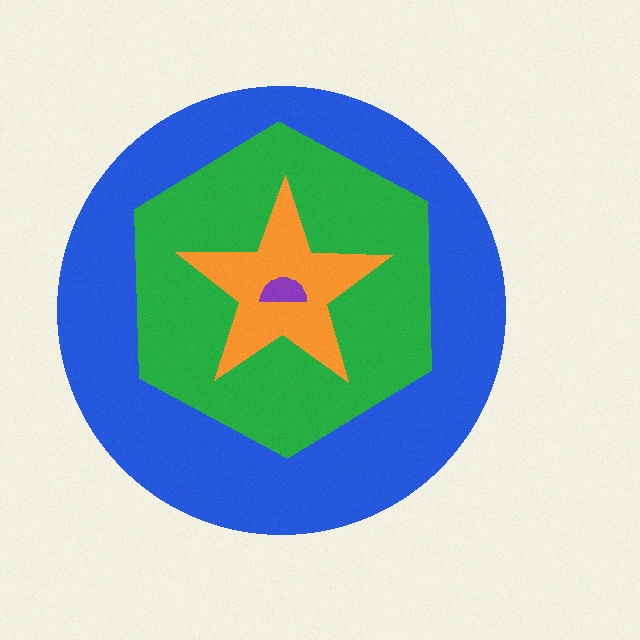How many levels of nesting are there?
4.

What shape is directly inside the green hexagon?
The orange star.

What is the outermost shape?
The blue circle.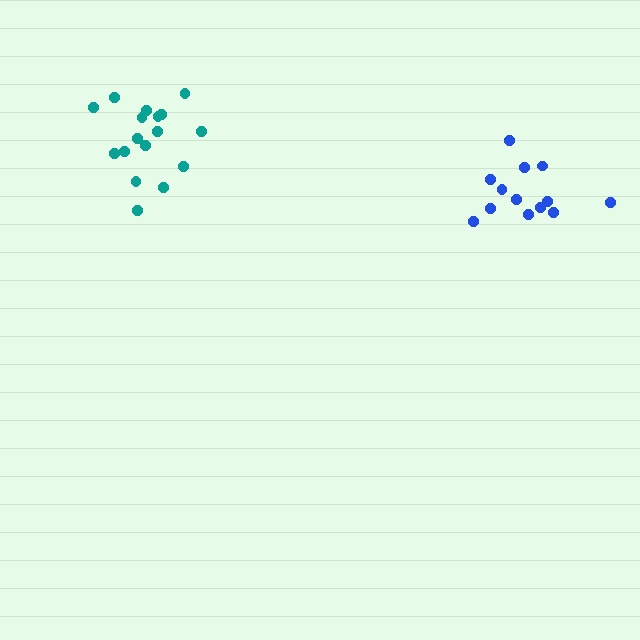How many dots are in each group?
Group 1: 13 dots, Group 2: 17 dots (30 total).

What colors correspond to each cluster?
The clusters are colored: blue, teal.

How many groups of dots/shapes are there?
There are 2 groups.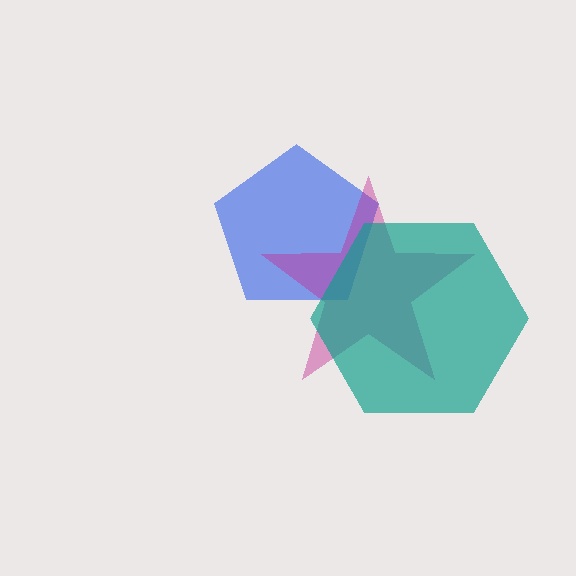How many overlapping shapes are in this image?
There are 3 overlapping shapes in the image.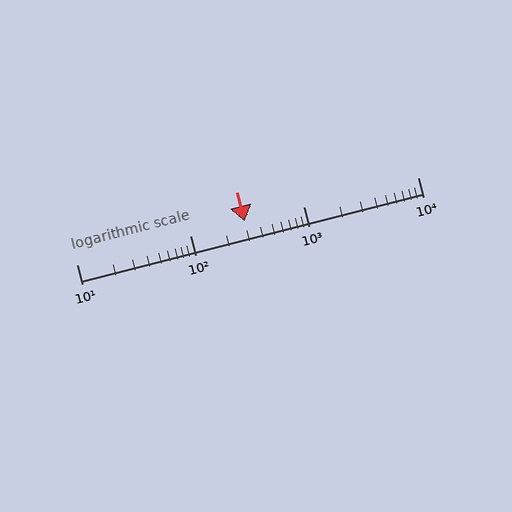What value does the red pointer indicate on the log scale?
The pointer indicates approximately 300.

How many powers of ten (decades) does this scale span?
The scale spans 3 decades, from 10 to 10000.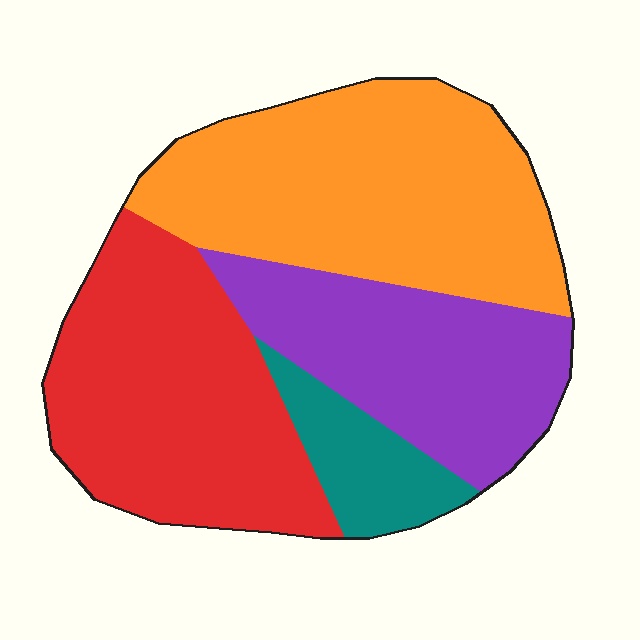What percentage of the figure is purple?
Purple takes up about one quarter (1/4) of the figure.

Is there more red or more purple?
Red.